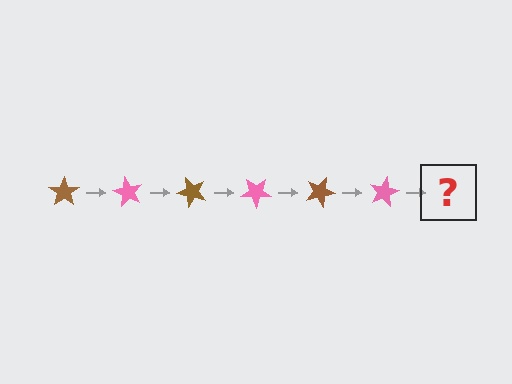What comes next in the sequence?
The next element should be a brown star, rotated 360 degrees from the start.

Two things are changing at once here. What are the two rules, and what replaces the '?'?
The two rules are that it rotates 60 degrees each step and the color cycles through brown and pink. The '?' should be a brown star, rotated 360 degrees from the start.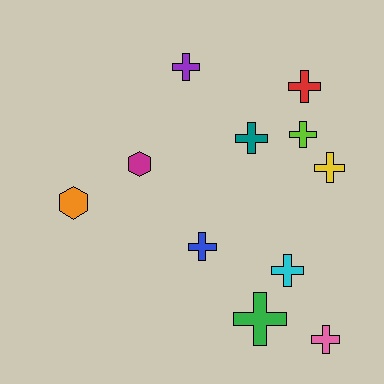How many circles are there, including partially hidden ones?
There are no circles.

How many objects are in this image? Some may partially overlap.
There are 11 objects.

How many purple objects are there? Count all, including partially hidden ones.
There is 1 purple object.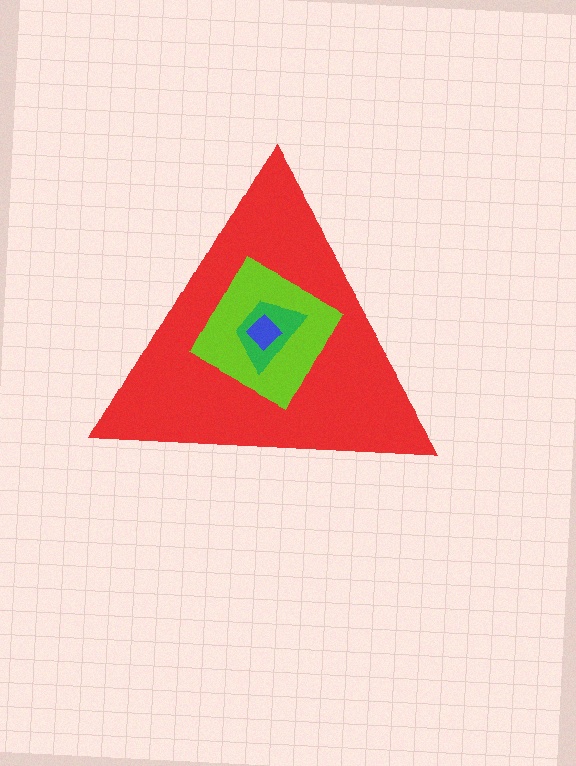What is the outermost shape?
The red triangle.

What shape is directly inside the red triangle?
The lime square.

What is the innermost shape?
The blue diamond.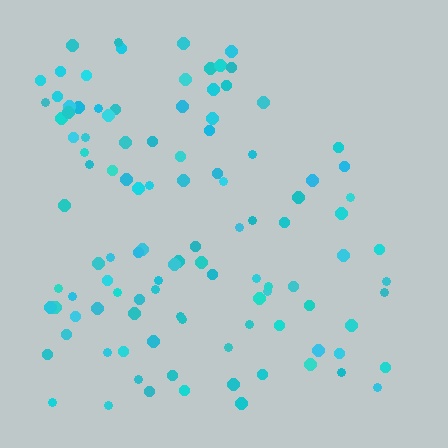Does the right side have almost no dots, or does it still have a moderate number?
Still a moderate number, just noticeably fewer than the left.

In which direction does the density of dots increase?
From right to left, with the left side densest.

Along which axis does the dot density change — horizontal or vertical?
Horizontal.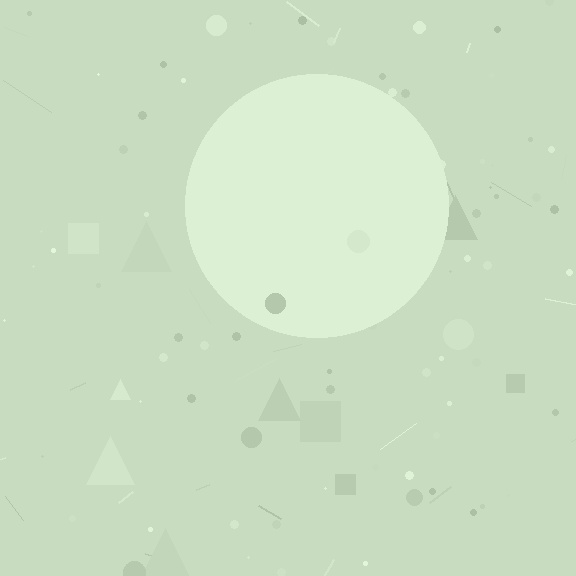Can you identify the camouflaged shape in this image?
The camouflaged shape is a circle.